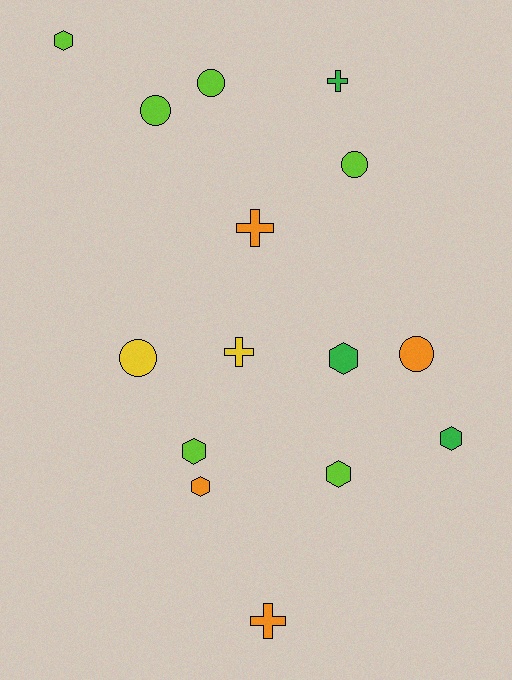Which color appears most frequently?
Lime, with 6 objects.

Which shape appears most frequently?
Hexagon, with 6 objects.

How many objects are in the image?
There are 15 objects.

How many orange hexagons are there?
There is 1 orange hexagon.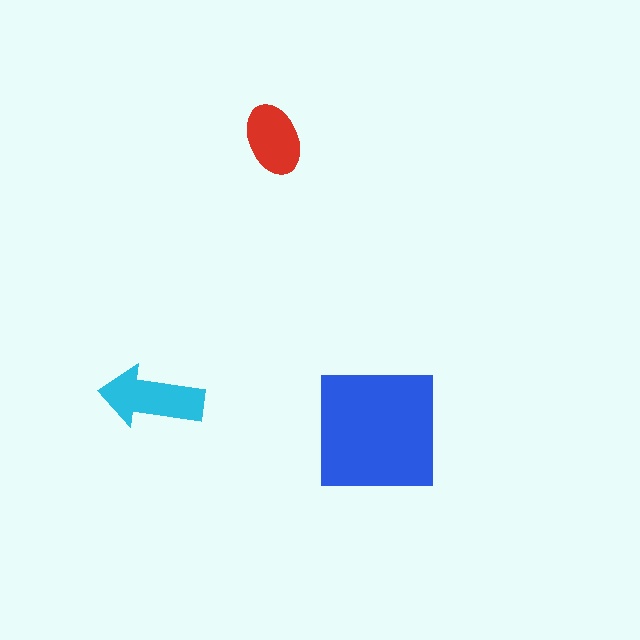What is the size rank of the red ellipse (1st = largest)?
3rd.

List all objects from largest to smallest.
The blue square, the cyan arrow, the red ellipse.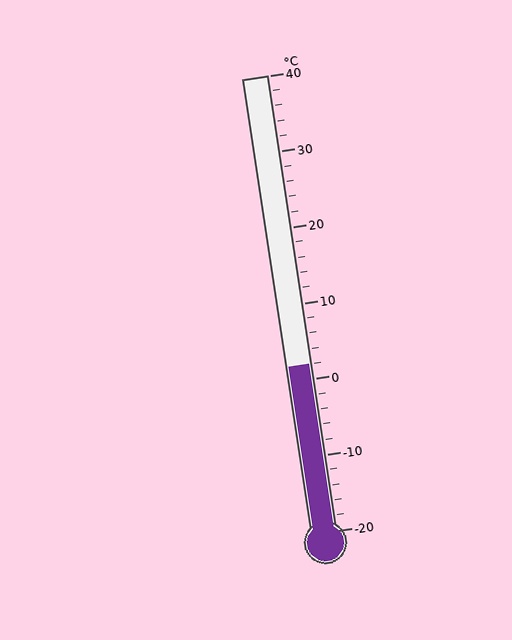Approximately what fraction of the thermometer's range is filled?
The thermometer is filled to approximately 35% of its range.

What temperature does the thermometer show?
The thermometer shows approximately 2°C.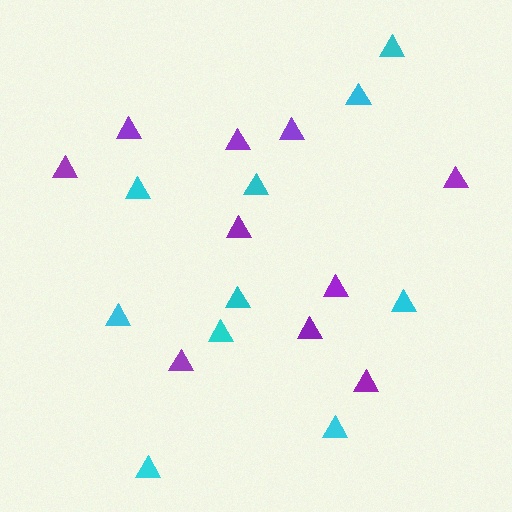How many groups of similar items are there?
There are 2 groups: one group of cyan triangles (10) and one group of purple triangles (10).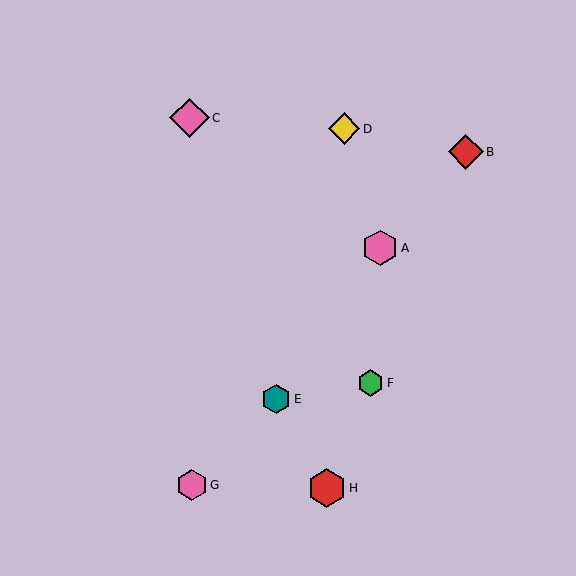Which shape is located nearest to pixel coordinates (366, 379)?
The green hexagon (labeled F) at (371, 383) is nearest to that location.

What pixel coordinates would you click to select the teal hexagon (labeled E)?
Click at (276, 399) to select the teal hexagon E.